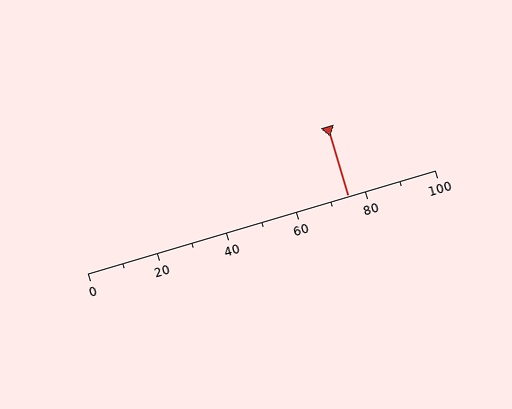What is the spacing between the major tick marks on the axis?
The major ticks are spaced 20 apart.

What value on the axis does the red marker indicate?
The marker indicates approximately 75.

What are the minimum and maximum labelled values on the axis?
The axis runs from 0 to 100.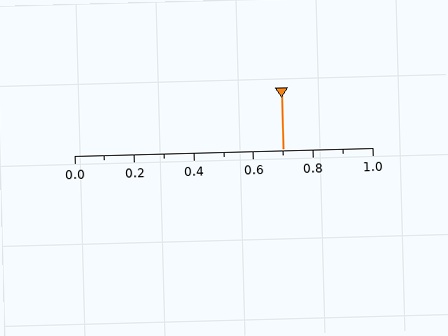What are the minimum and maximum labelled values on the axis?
The axis runs from 0.0 to 1.0.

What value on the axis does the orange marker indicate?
The marker indicates approximately 0.7.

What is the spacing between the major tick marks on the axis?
The major ticks are spaced 0.2 apart.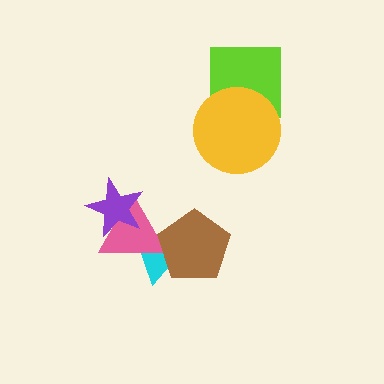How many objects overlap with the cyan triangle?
2 objects overlap with the cyan triangle.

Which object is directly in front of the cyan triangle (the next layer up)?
The pink triangle is directly in front of the cyan triangle.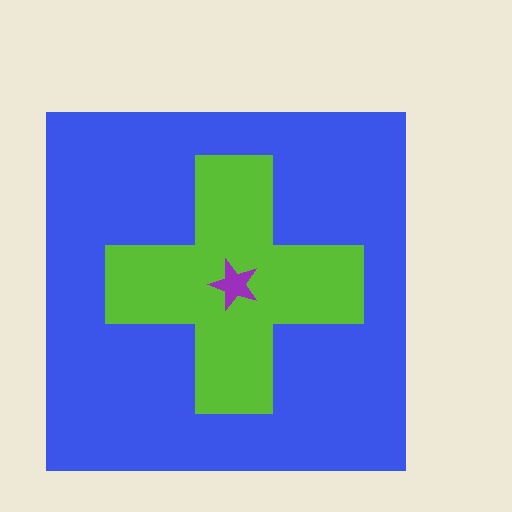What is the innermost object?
The purple star.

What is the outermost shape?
The blue square.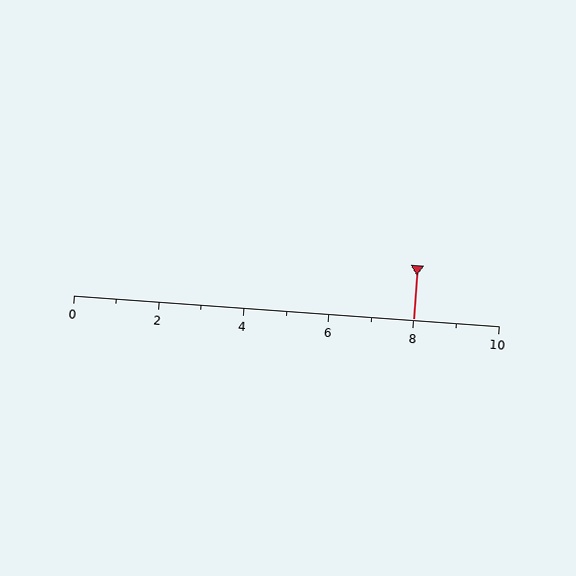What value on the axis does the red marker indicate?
The marker indicates approximately 8.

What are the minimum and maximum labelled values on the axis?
The axis runs from 0 to 10.